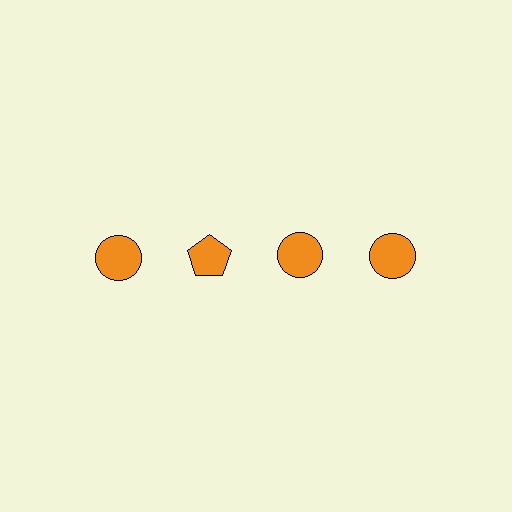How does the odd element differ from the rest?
It has a different shape: pentagon instead of circle.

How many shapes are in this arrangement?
There are 4 shapes arranged in a grid pattern.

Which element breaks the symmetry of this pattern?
The orange pentagon in the top row, second from left column breaks the symmetry. All other shapes are orange circles.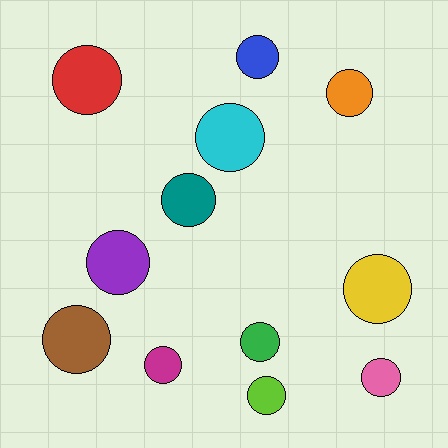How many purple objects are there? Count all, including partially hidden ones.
There is 1 purple object.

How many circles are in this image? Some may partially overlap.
There are 12 circles.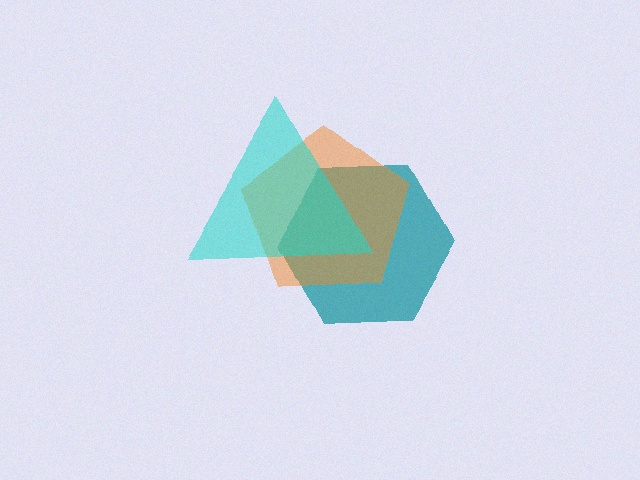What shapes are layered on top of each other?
The layered shapes are: a teal hexagon, an orange pentagon, a cyan triangle.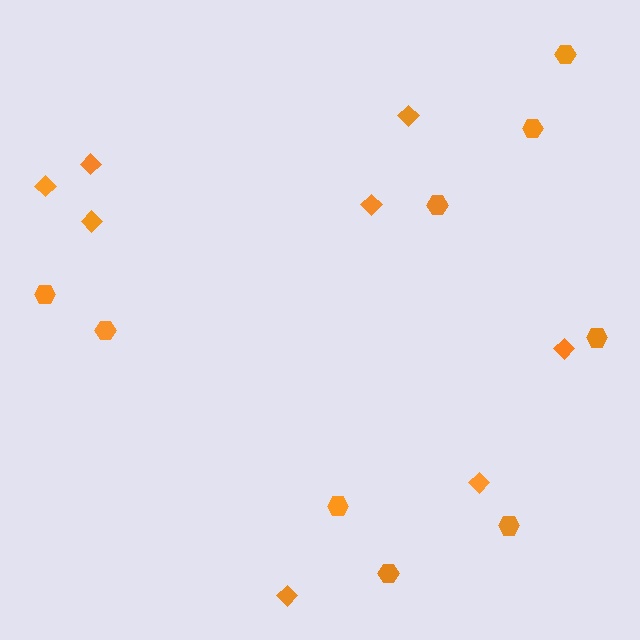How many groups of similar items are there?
There are 2 groups: one group of hexagons (9) and one group of diamonds (8).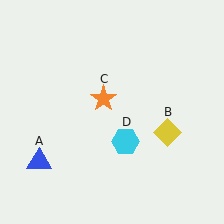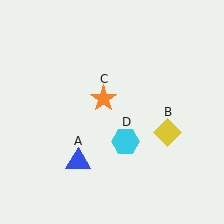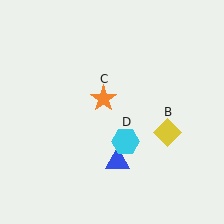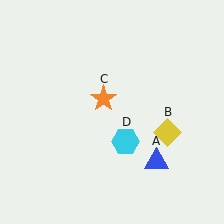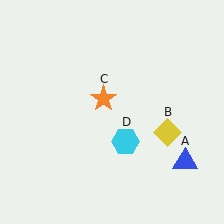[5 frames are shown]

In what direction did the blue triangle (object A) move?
The blue triangle (object A) moved right.